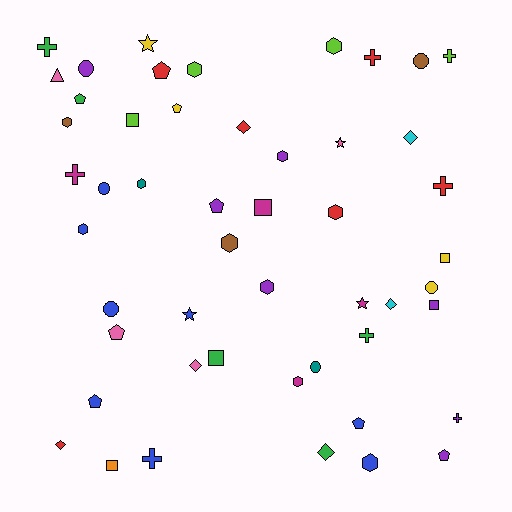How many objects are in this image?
There are 50 objects.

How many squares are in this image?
There are 6 squares.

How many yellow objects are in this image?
There are 4 yellow objects.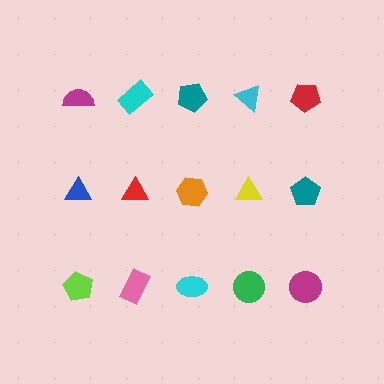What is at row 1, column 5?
A red pentagon.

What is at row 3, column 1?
A lime pentagon.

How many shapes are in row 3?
5 shapes.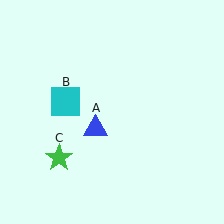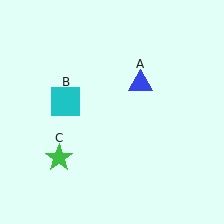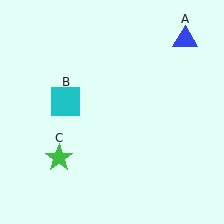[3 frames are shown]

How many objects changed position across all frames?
1 object changed position: blue triangle (object A).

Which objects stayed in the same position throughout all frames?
Cyan square (object B) and green star (object C) remained stationary.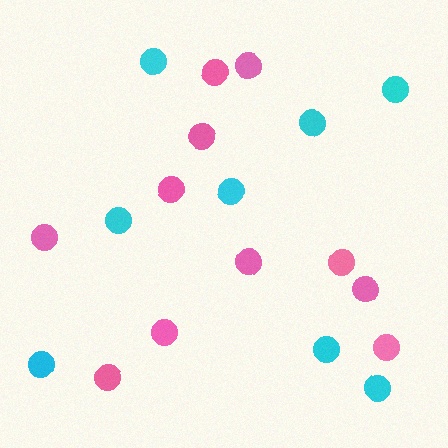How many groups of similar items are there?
There are 2 groups: one group of cyan circles (8) and one group of pink circles (11).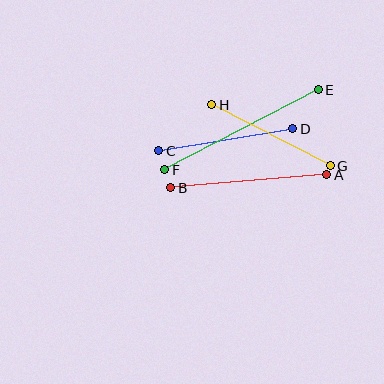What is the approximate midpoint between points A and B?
The midpoint is at approximately (249, 181) pixels.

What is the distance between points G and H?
The distance is approximately 133 pixels.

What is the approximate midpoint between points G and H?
The midpoint is at approximately (271, 135) pixels.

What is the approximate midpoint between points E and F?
The midpoint is at approximately (241, 130) pixels.